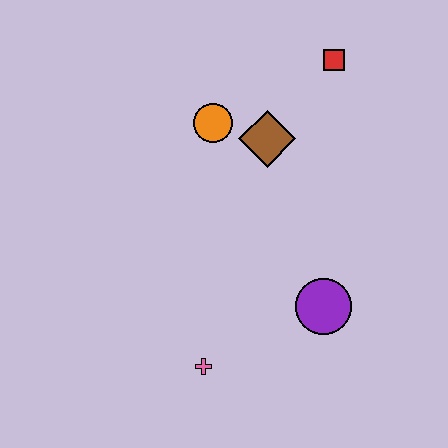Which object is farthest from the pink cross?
The red square is farthest from the pink cross.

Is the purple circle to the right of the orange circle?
Yes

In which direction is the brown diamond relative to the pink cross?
The brown diamond is above the pink cross.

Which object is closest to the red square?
The brown diamond is closest to the red square.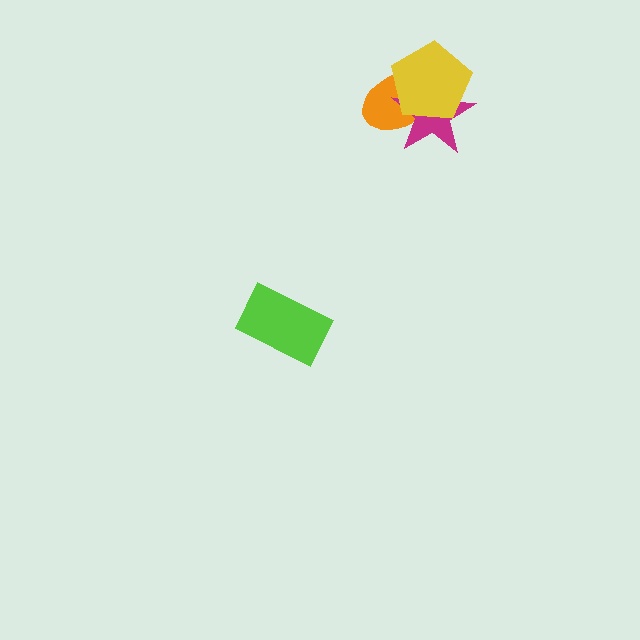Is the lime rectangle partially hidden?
No, no other shape covers it.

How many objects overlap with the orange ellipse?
2 objects overlap with the orange ellipse.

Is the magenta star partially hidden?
Yes, it is partially covered by another shape.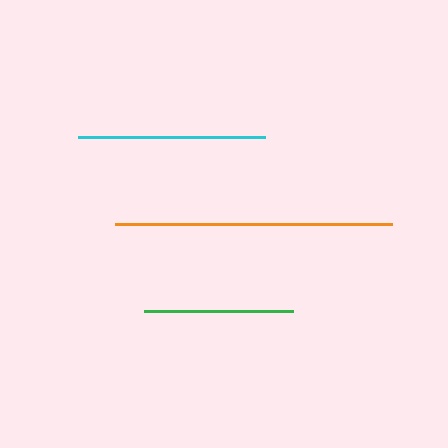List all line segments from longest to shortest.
From longest to shortest: orange, cyan, green.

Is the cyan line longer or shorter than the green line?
The cyan line is longer than the green line.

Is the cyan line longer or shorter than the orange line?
The orange line is longer than the cyan line.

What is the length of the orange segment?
The orange segment is approximately 277 pixels long.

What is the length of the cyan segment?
The cyan segment is approximately 186 pixels long.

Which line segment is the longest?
The orange line is the longest at approximately 277 pixels.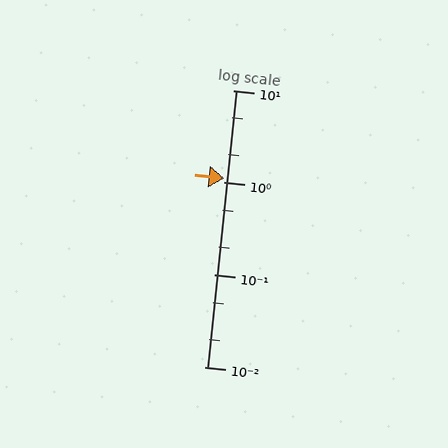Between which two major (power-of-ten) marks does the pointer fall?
The pointer is between 1 and 10.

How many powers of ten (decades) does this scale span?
The scale spans 3 decades, from 0.01 to 10.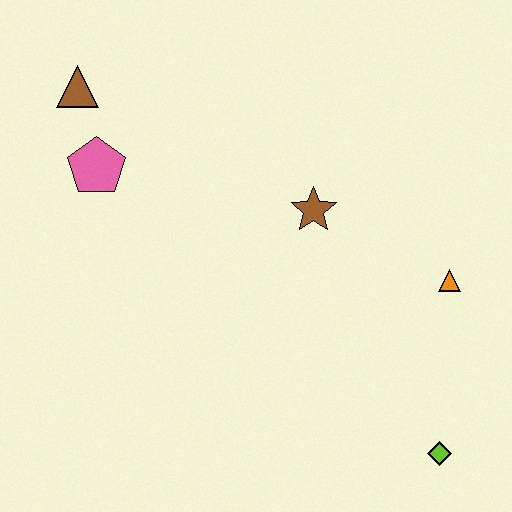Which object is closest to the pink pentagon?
The brown triangle is closest to the pink pentagon.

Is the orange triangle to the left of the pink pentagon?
No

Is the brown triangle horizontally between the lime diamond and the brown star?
No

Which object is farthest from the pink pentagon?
The lime diamond is farthest from the pink pentagon.